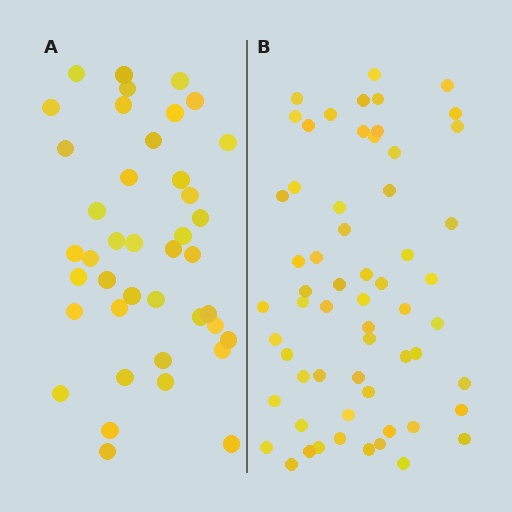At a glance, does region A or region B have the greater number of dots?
Region B (the right region) has more dots.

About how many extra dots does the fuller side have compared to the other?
Region B has approximately 20 more dots than region A.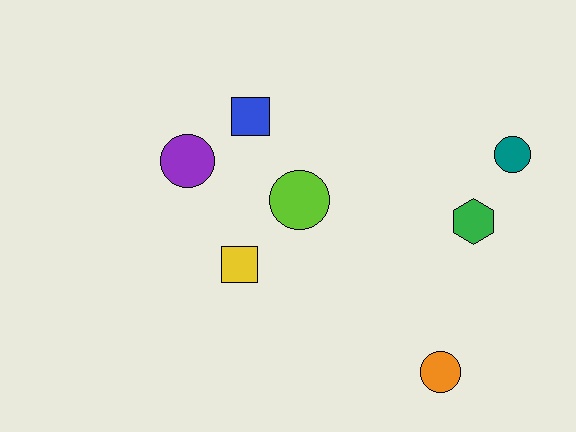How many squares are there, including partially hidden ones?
There are 2 squares.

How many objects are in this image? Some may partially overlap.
There are 7 objects.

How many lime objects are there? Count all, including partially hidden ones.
There is 1 lime object.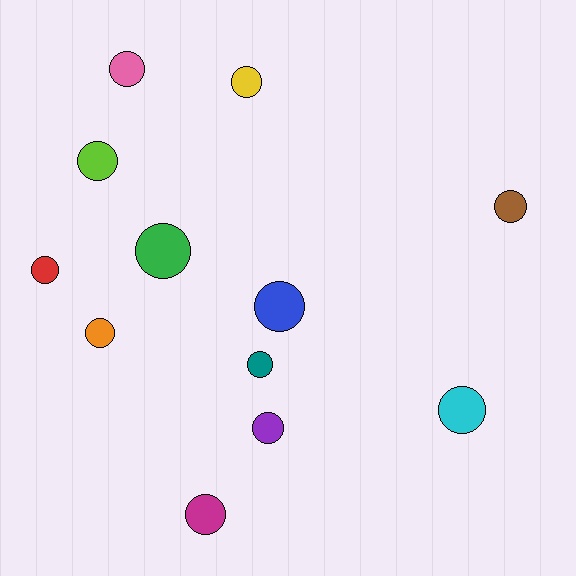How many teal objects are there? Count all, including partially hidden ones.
There is 1 teal object.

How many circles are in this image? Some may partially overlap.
There are 12 circles.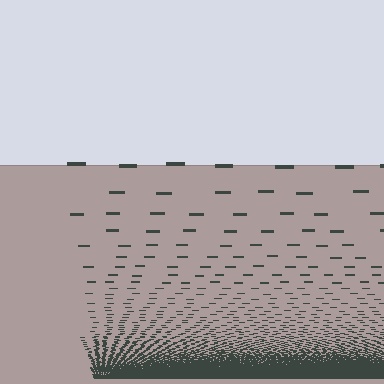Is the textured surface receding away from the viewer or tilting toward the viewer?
The surface appears to tilt toward the viewer. Texture elements get larger and sparser toward the top.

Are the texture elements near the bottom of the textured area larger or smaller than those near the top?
Smaller. The gradient is inverted — elements near the bottom are smaller and denser.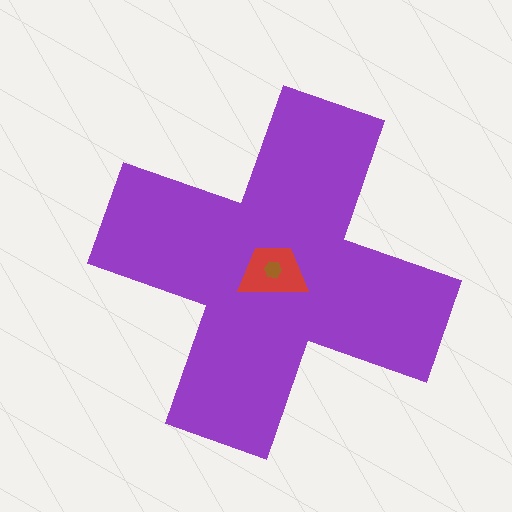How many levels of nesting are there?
3.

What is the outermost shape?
The purple cross.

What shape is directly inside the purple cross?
The red trapezoid.